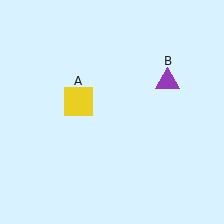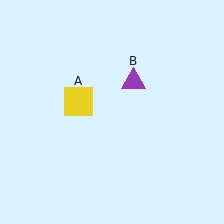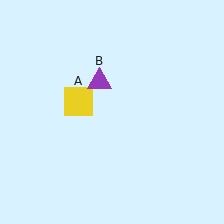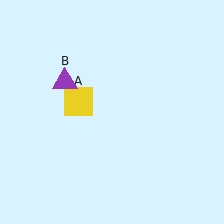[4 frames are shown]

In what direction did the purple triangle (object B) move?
The purple triangle (object B) moved left.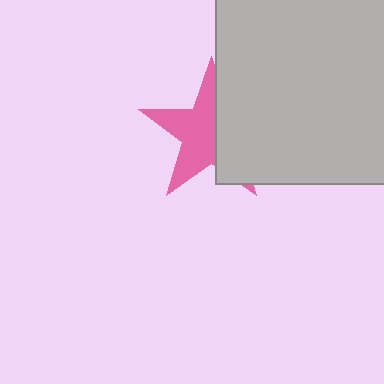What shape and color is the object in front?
The object in front is a light gray square.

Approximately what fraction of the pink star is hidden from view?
Roughly 43% of the pink star is hidden behind the light gray square.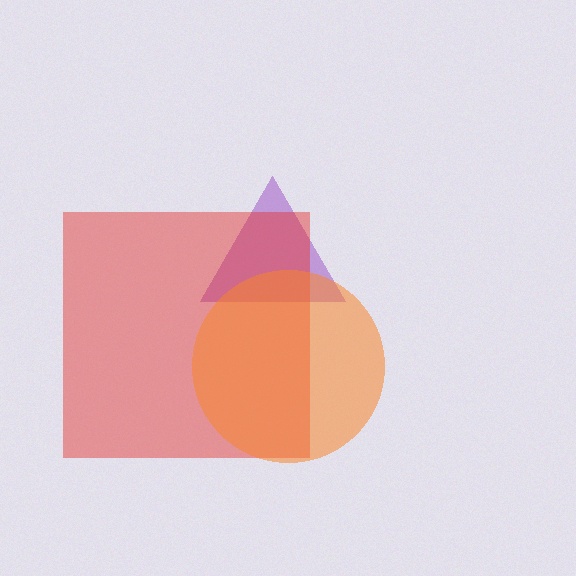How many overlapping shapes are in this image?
There are 3 overlapping shapes in the image.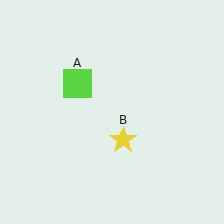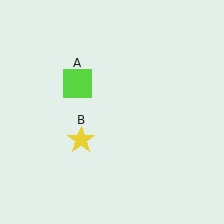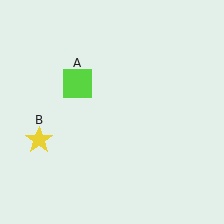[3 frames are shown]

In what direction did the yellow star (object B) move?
The yellow star (object B) moved left.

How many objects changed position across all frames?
1 object changed position: yellow star (object B).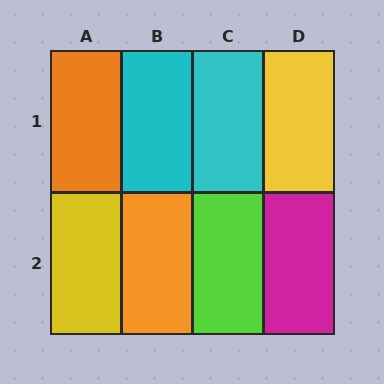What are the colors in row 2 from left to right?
Yellow, orange, lime, magenta.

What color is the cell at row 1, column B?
Cyan.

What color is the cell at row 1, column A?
Orange.